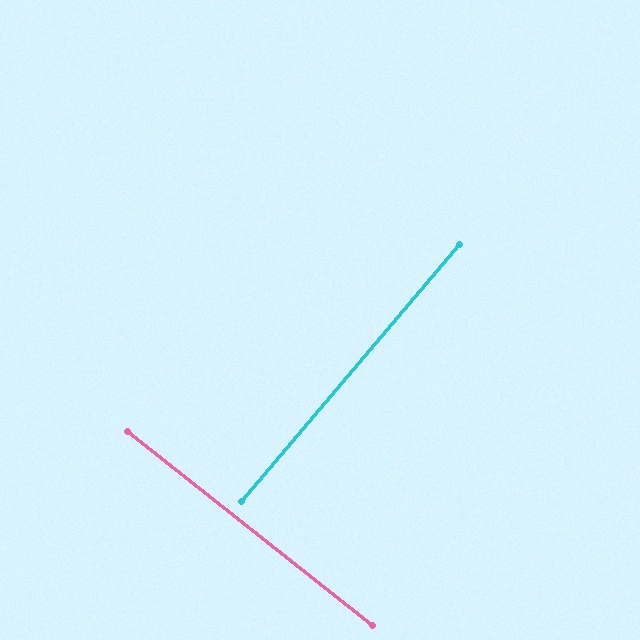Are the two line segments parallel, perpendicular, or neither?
Perpendicular — they meet at approximately 88°.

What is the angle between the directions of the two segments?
Approximately 88 degrees.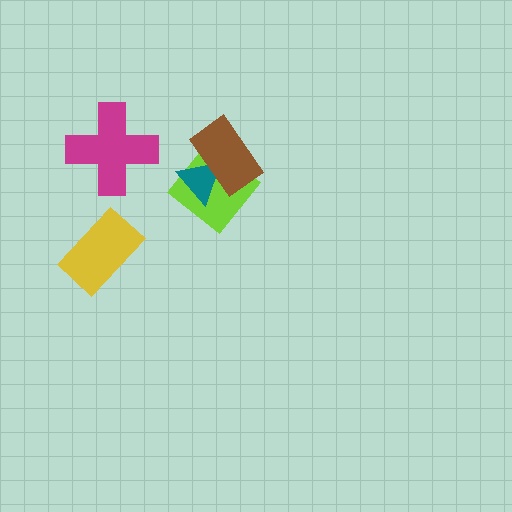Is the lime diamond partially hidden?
Yes, it is partially covered by another shape.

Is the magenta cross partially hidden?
No, no other shape covers it.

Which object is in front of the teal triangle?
The brown rectangle is in front of the teal triangle.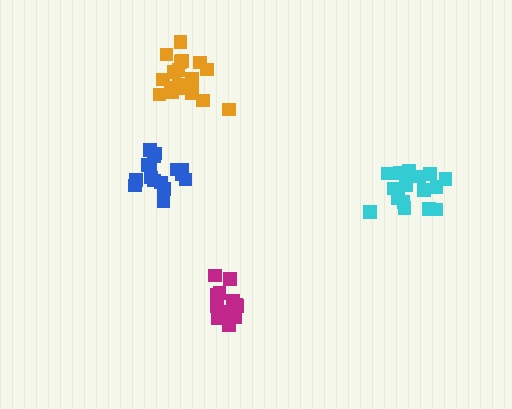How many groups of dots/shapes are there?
There are 4 groups.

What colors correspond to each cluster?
The clusters are colored: orange, magenta, blue, cyan.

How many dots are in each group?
Group 1: 18 dots, Group 2: 12 dots, Group 3: 16 dots, Group 4: 16 dots (62 total).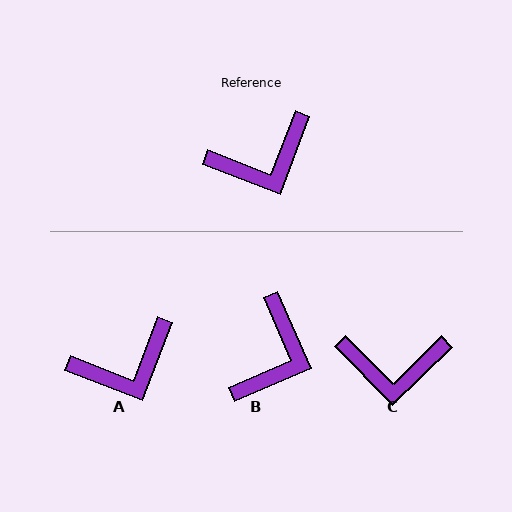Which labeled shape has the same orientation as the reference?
A.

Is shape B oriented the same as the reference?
No, it is off by about 44 degrees.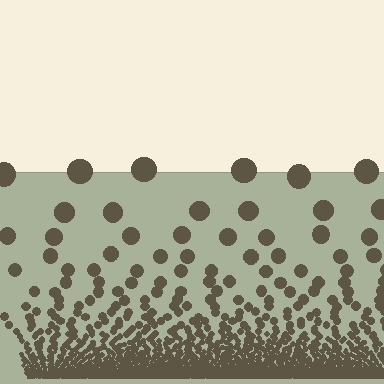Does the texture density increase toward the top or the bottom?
Density increases toward the bottom.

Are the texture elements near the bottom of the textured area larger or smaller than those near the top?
Smaller. The gradient is inverted — elements near the bottom are smaller and denser.